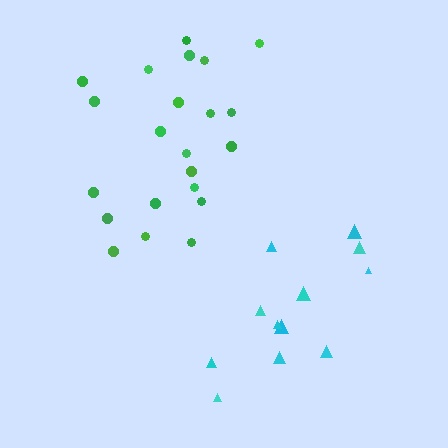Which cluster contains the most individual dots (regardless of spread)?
Green (22).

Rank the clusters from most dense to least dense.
green, cyan.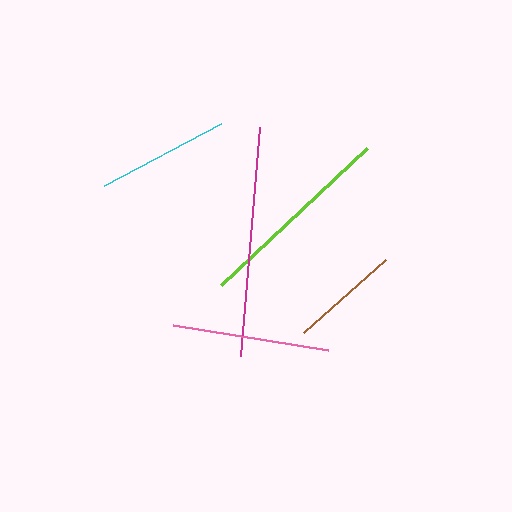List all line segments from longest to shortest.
From longest to shortest: magenta, lime, pink, cyan, brown.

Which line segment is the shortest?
The brown line is the shortest at approximately 110 pixels.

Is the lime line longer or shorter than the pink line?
The lime line is longer than the pink line.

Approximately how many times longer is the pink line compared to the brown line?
The pink line is approximately 1.4 times the length of the brown line.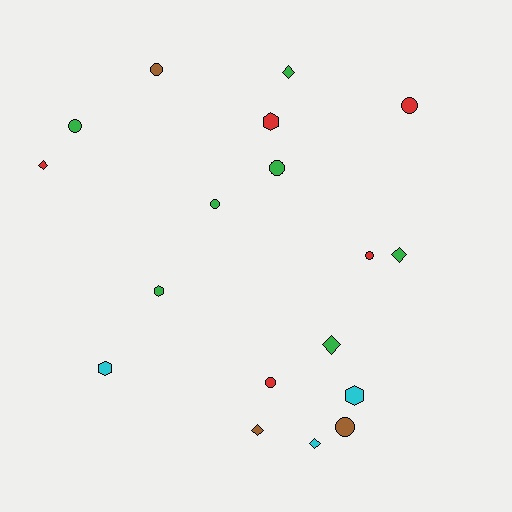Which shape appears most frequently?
Circle, with 8 objects.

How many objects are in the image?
There are 18 objects.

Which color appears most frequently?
Green, with 7 objects.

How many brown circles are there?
There are 2 brown circles.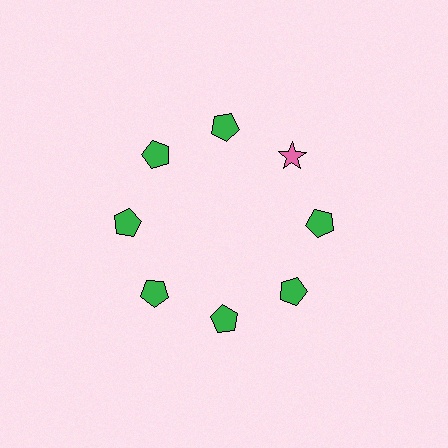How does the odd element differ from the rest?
It differs in both color (pink instead of green) and shape (star instead of pentagon).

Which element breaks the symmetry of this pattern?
The pink star at roughly the 2 o'clock position breaks the symmetry. All other shapes are green pentagons.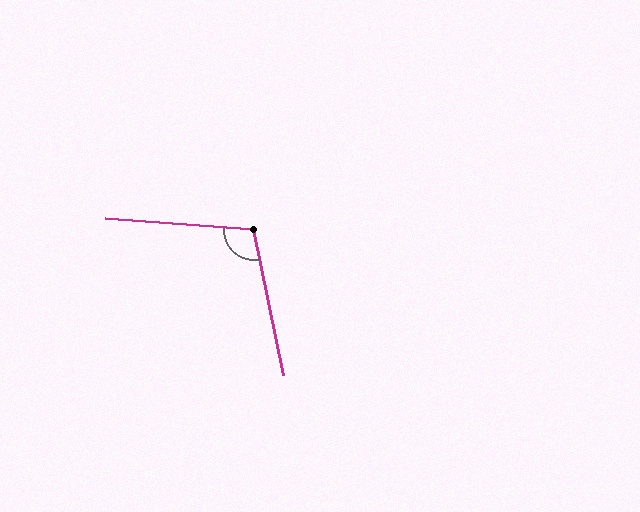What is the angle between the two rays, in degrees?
Approximately 106 degrees.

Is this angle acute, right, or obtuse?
It is obtuse.